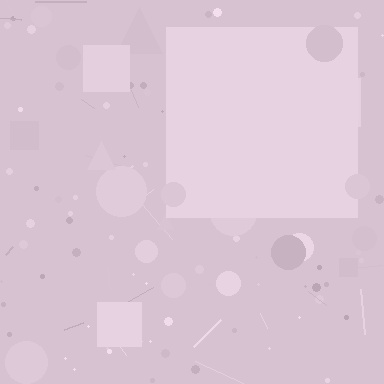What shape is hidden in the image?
A square is hidden in the image.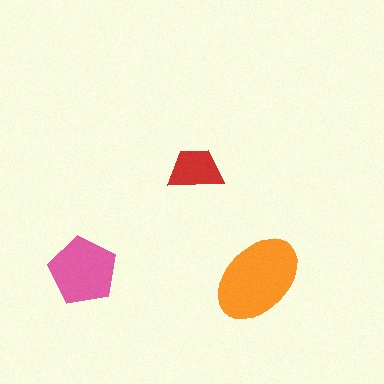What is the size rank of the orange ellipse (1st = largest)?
1st.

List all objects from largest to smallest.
The orange ellipse, the pink pentagon, the red trapezoid.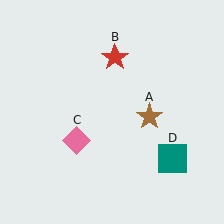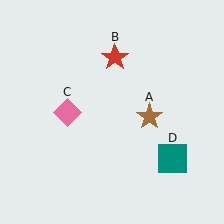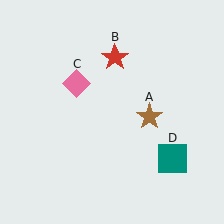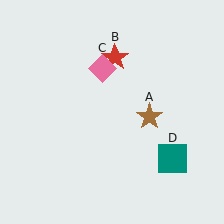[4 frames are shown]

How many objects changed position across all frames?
1 object changed position: pink diamond (object C).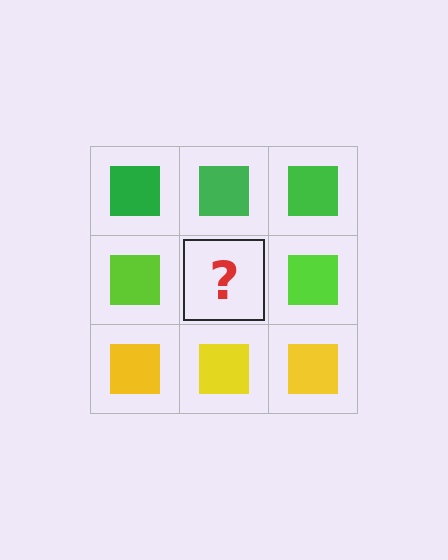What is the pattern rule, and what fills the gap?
The rule is that each row has a consistent color. The gap should be filled with a lime square.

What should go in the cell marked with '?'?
The missing cell should contain a lime square.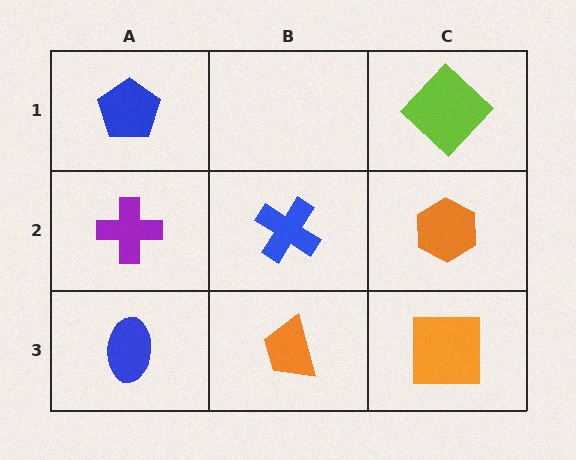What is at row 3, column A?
A blue ellipse.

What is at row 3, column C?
An orange square.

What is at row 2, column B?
A blue cross.